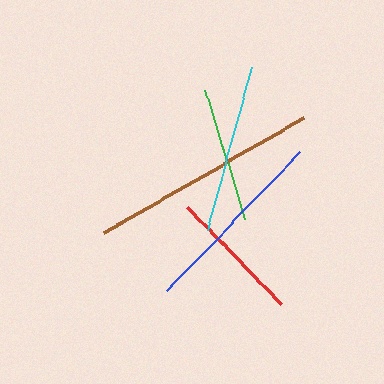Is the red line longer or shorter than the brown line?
The brown line is longer than the red line.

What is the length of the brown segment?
The brown segment is approximately 231 pixels long.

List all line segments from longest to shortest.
From longest to shortest: brown, blue, cyan, green, red.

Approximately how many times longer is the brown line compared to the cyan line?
The brown line is approximately 1.4 times the length of the cyan line.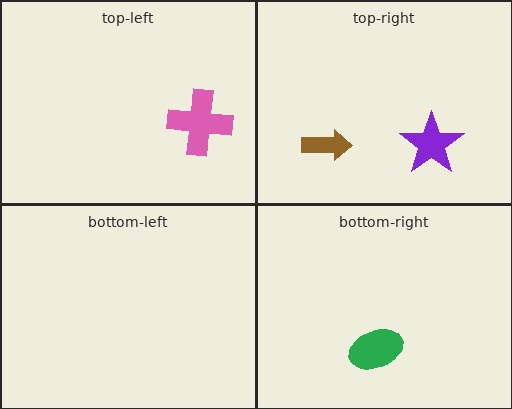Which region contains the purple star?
The top-right region.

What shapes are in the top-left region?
The pink cross.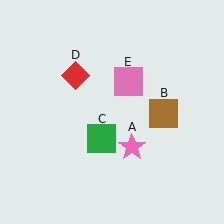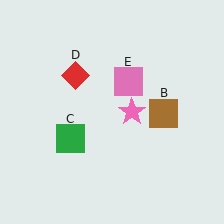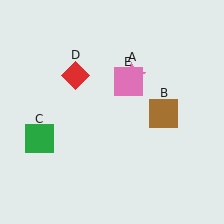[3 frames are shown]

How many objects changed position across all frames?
2 objects changed position: pink star (object A), green square (object C).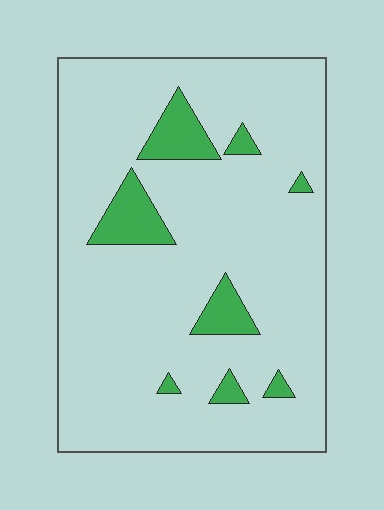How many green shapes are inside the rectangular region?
8.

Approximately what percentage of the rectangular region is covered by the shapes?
Approximately 10%.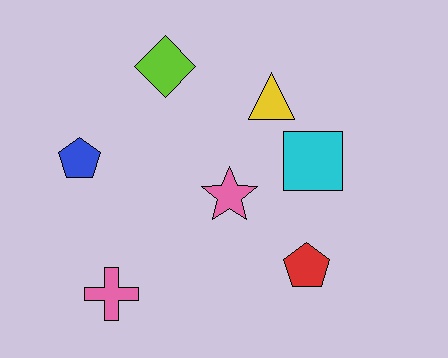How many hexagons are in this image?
There are no hexagons.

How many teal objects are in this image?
There are no teal objects.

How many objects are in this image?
There are 7 objects.